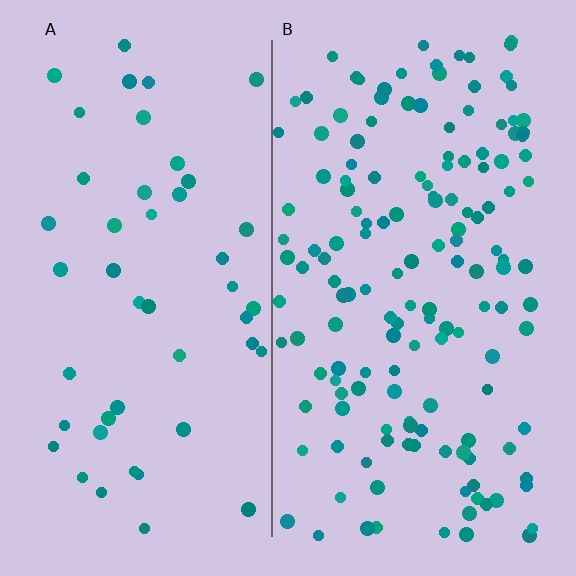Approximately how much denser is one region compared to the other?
Approximately 3.2× — region B over region A.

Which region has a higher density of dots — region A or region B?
B (the right).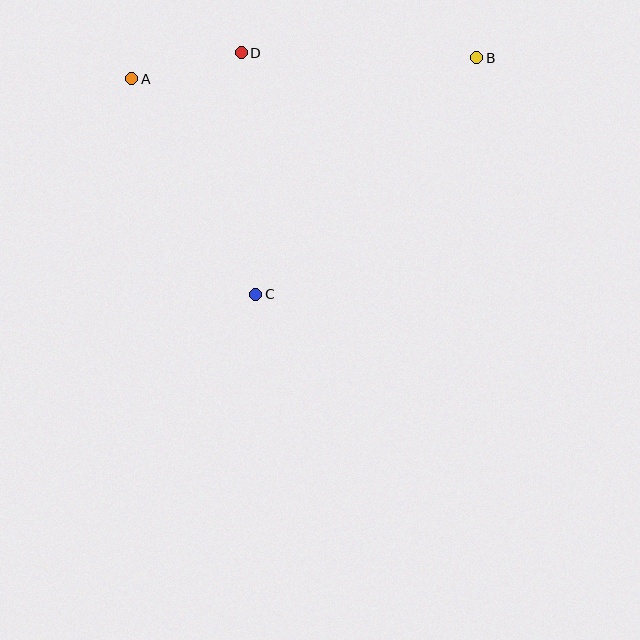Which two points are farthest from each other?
Points A and B are farthest from each other.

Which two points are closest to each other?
Points A and D are closest to each other.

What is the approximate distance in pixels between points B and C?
The distance between B and C is approximately 324 pixels.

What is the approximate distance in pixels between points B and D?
The distance between B and D is approximately 235 pixels.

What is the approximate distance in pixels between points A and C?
The distance between A and C is approximately 248 pixels.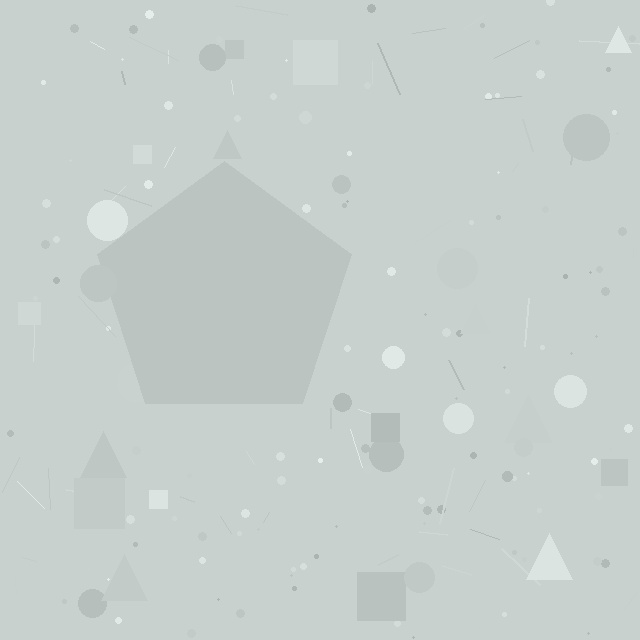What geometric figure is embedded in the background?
A pentagon is embedded in the background.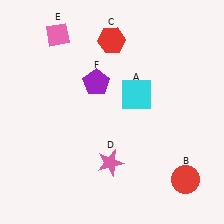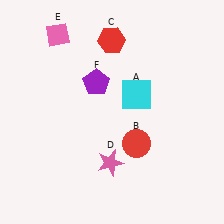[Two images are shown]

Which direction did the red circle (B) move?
The red circle (B) moved left.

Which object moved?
The red circle (B) moved left.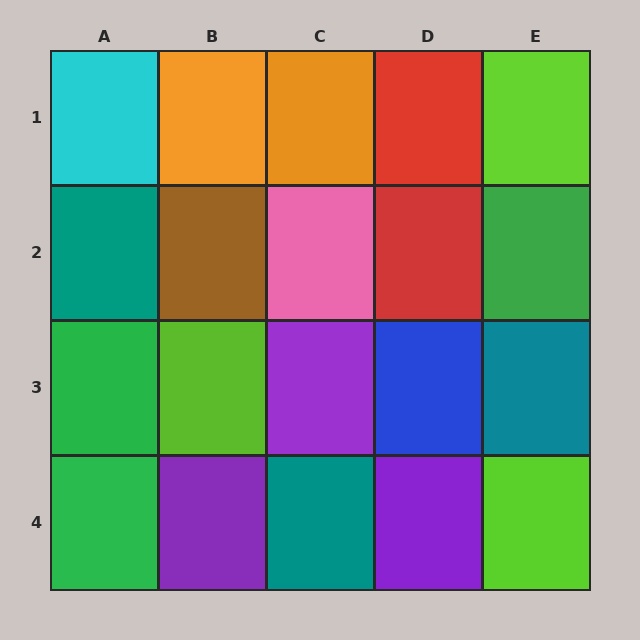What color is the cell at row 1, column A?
Cyan.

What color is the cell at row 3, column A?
Green.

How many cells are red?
2 cells are red.